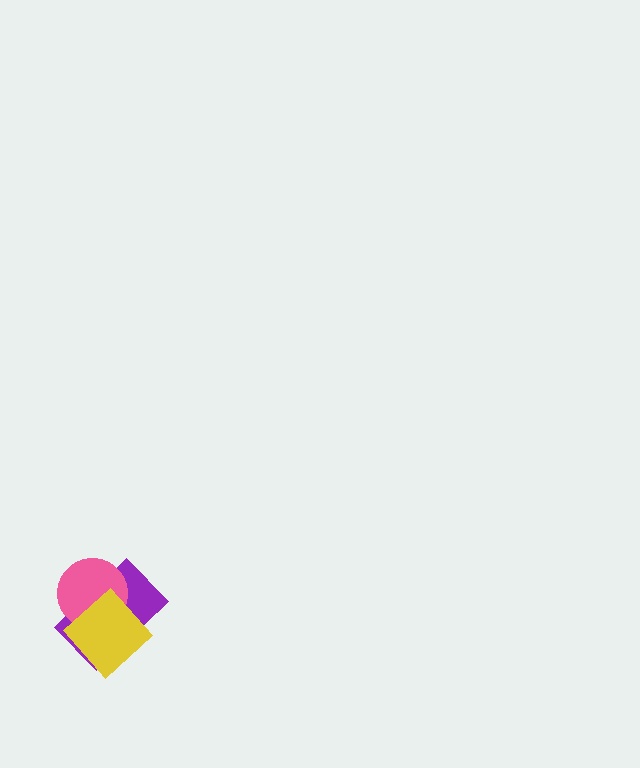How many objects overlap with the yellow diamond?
2 objects overlap with the yellow diamond.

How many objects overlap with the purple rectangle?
2 objects overlap with the purple rectangle.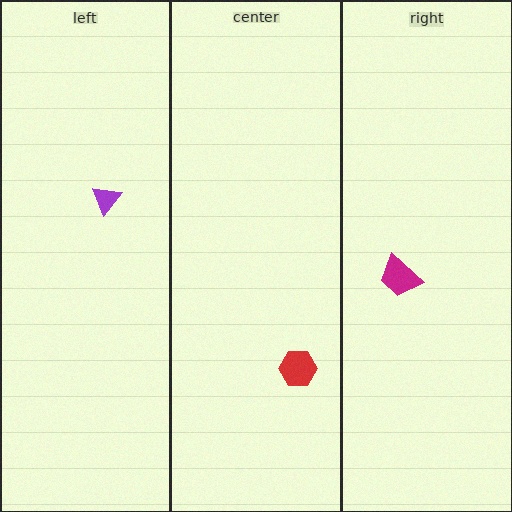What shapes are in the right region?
The magenta trapezoid.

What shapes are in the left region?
The purple triangle.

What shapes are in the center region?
The red hexagon.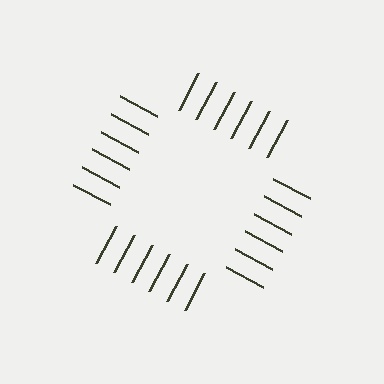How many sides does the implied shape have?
4 sides — the line-ends trace a square.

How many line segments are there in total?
24 — 6 along each of the 4 edges.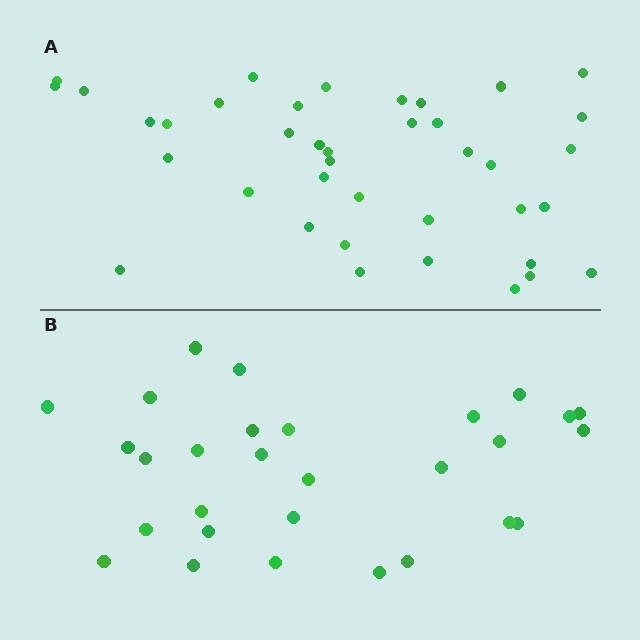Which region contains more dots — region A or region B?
Region A (the top region) has more dots.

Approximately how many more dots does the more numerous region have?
Region A has roughly 10 or so more dots than region B.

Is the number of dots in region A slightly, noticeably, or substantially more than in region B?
Region A has noticeably more, but not dramatically so. The ratio is roughly 1.3 to 1.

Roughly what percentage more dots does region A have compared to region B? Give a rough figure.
About 35% more.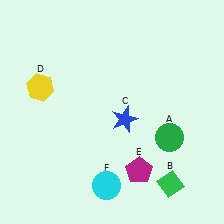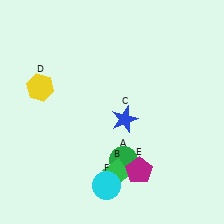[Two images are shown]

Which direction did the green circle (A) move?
The green circle (A) moved left.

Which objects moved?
The objects that moved are: the green circle (A), the green diamond (B).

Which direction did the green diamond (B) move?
The green diamond (B) moved left.